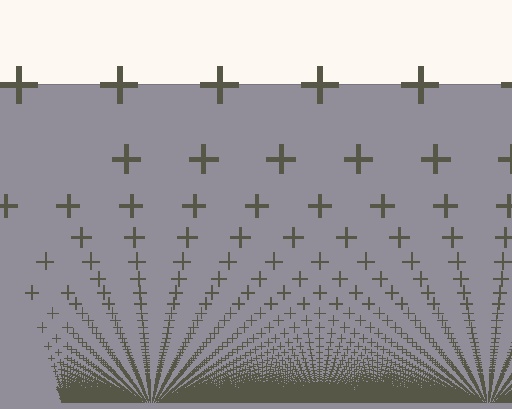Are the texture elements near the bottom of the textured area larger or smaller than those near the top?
Smaller. The gradient is inverted — elements near the bottom are smaller and denser.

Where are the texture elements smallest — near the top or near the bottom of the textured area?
Near the bottom.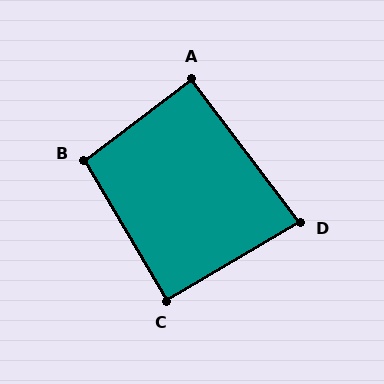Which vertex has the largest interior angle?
B, at approximately 97 degrees.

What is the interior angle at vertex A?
Approximately 90 degrees (approximately right).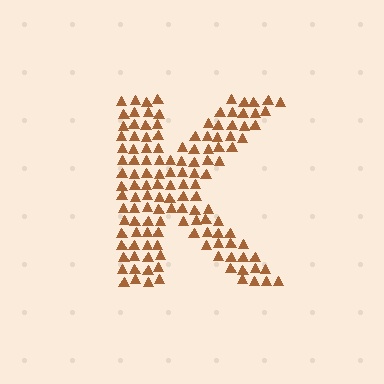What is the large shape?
The large shape is the letter K.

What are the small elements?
The small elements are triangles.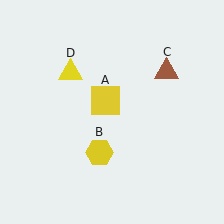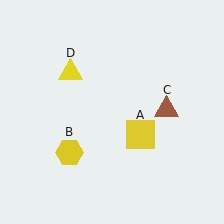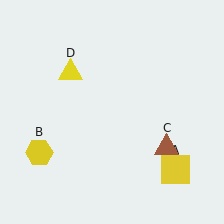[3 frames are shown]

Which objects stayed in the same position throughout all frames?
Yellow triangle (object D) remained stationary.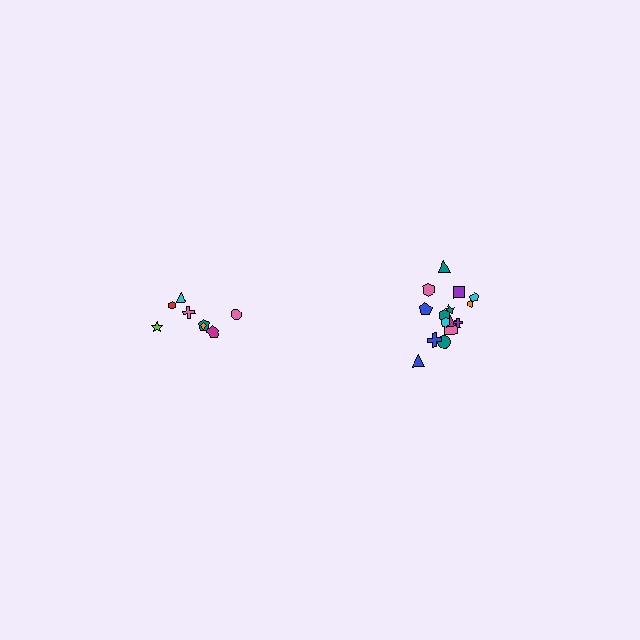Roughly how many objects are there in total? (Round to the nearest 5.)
Roughly 25 objects in total.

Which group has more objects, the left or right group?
The right group.